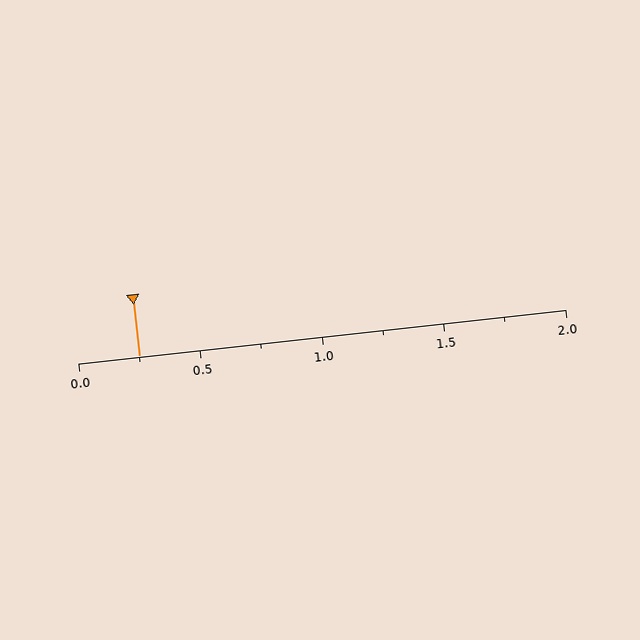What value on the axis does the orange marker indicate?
The marker indicates approximately 0.25.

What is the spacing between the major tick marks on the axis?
The major ticks are spaced 0.5 apart.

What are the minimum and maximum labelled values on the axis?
The axis runs from 0.0 to 2.0.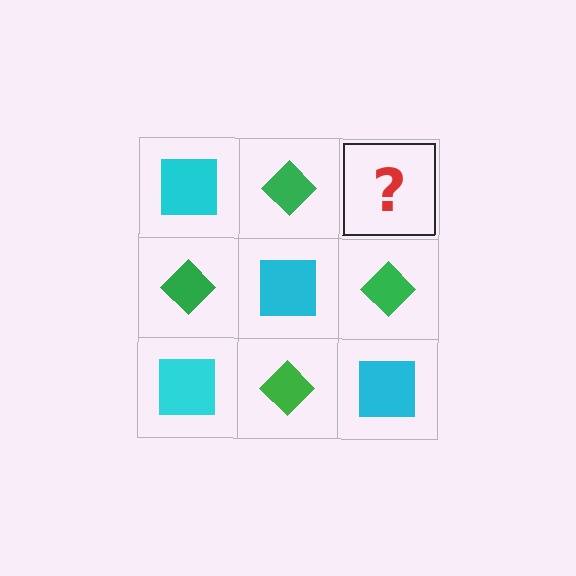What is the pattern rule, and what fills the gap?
The rule is that it alternates cyan square and green diamond in a checkerboard pattern. The gap should be filled with a cyan square.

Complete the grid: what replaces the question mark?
The question mark should be replaced with a cyan square.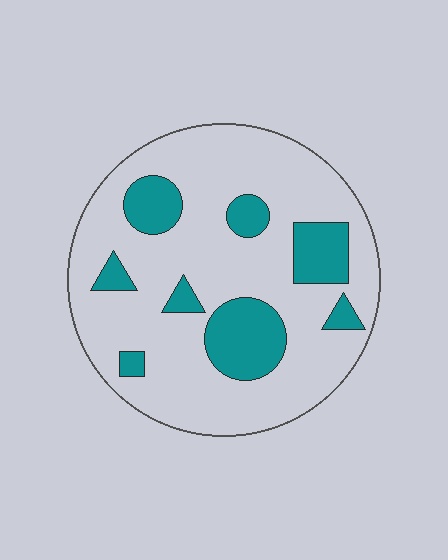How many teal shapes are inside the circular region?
8.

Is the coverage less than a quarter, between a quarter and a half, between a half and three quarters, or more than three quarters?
Less than a quarter.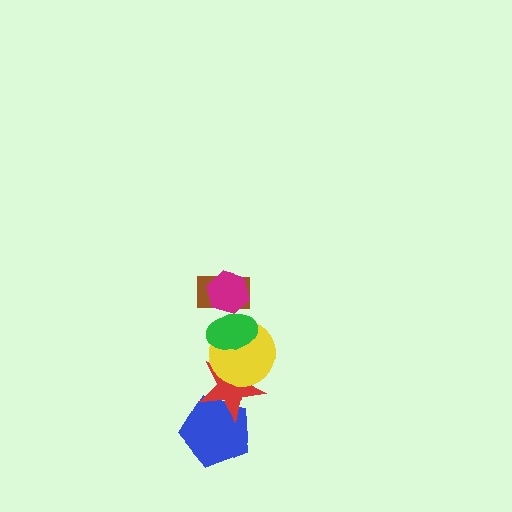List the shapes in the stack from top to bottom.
From top to bottom: the magenta hexagon, the brown rectangle, the green ellipse, the yellow circle, the red star, the blue pentagon.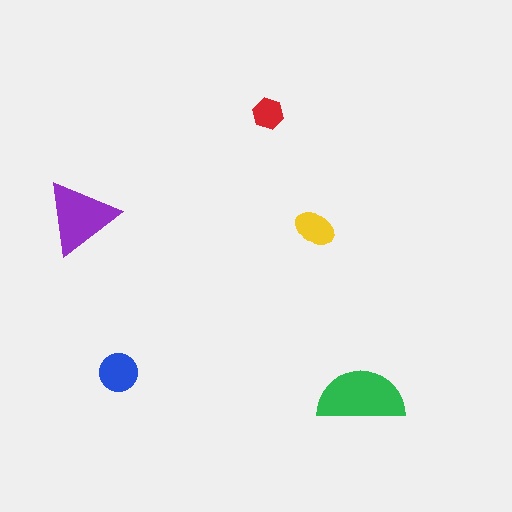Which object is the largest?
The green semicircle.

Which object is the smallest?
The red hexagon.